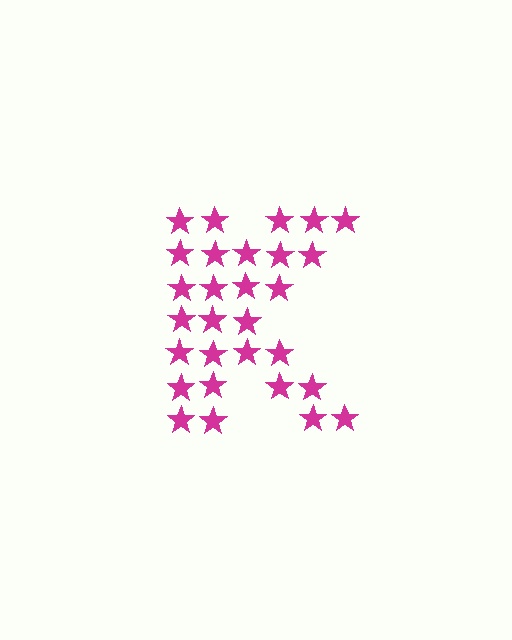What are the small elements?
The small elements are stars.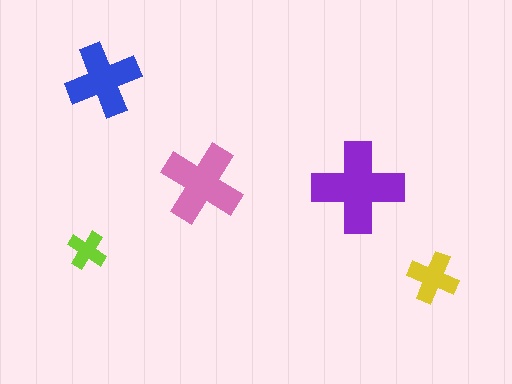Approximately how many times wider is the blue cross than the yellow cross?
About 1.5 times wider.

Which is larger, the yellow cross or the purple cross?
The purple one.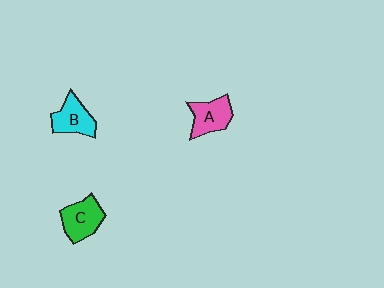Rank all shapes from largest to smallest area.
From largest to smallest: C (green), A (pink), B (cyan).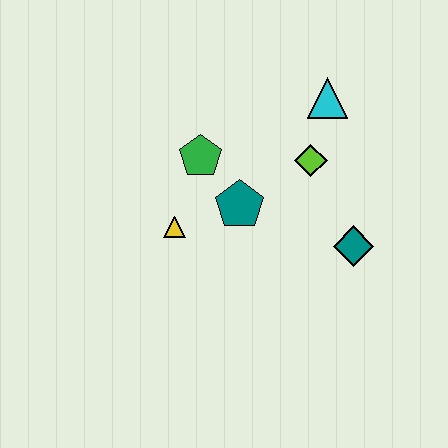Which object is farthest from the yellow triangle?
The cyan triangle is farthest from the yellow triangle.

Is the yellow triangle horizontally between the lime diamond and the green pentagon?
No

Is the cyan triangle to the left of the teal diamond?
Yes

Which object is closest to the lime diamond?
The cyan triangle is closest to the lime diamond.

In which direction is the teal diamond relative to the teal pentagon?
The teal diamond is to the right of the teal pentagon.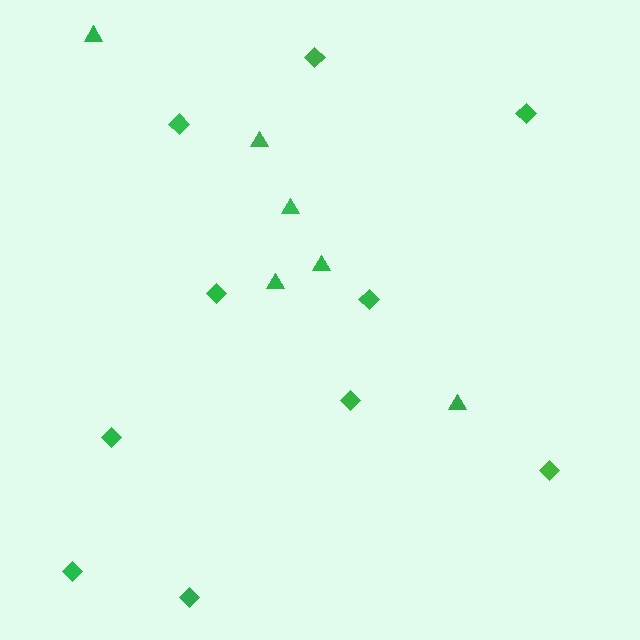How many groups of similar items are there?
There are 2 groups: one group of diamonds (10) and one group of triangles (6).